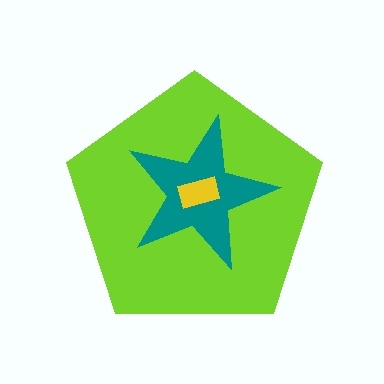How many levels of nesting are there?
3.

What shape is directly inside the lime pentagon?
The teal star.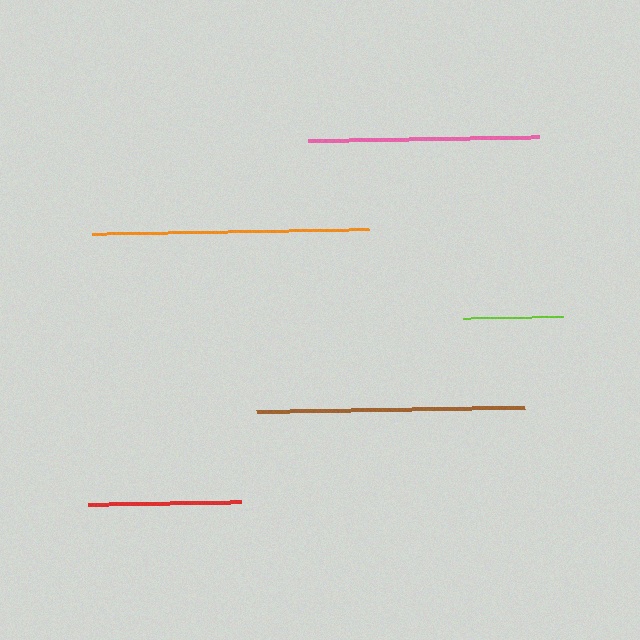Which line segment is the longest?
The orange line is the longest at approximately 277 pixels.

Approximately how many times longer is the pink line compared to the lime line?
The pink line is approximately 2.3 times the length of the lime line.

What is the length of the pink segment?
The pink segment is approximately 231 pixels long.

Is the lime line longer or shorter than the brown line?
The brown line is longer than the lime line.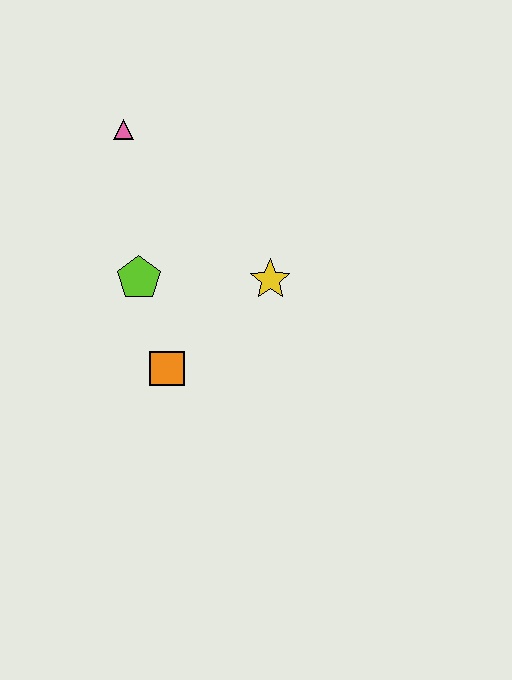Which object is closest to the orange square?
The lime pentagon is closest to the orange square.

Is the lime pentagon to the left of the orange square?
Yes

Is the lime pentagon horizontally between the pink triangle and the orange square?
Yes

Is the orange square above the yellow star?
No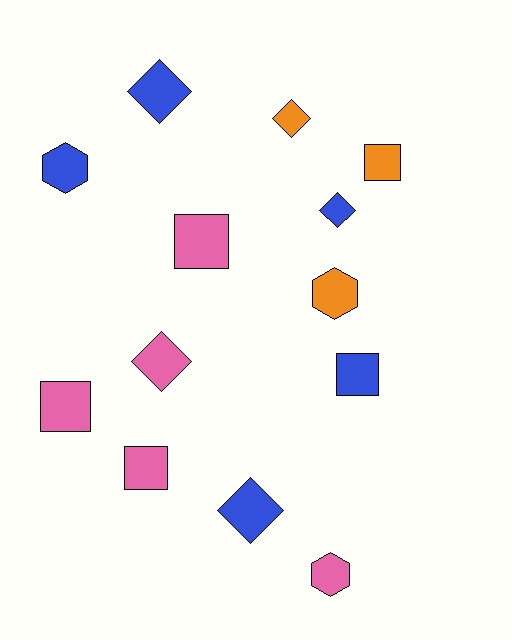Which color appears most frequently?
Blue, with 5 objects.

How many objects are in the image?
There are 13 objects.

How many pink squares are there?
There are 3 pink squares.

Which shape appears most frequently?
Diamond, with 5 objects.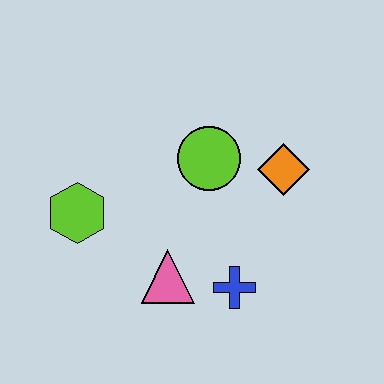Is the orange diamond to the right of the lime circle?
Yes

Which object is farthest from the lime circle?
The lime hexagon is farthest from the lime circle.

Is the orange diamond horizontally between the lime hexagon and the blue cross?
No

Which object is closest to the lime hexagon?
The pink triangle is closest to the lime hexagon.